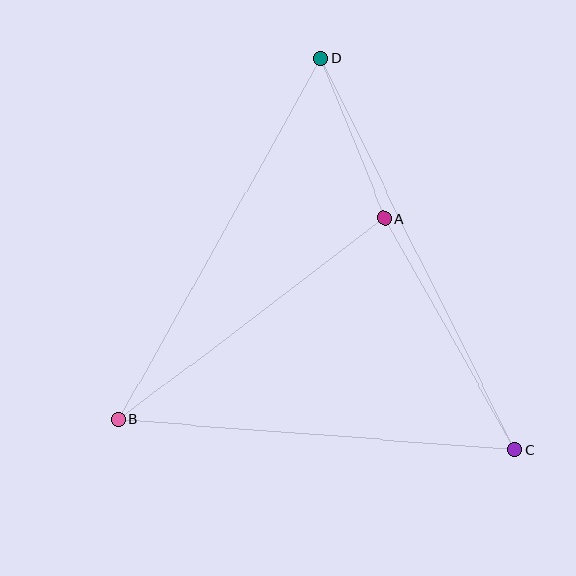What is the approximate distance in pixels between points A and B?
The distance between A and B is approximately 333 pixels.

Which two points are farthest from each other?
Points C and D are farthest from each other.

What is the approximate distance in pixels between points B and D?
The distance between B and D is approximately 414 pixels.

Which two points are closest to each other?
Points A and D are closest to each other.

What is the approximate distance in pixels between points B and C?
The distance between B and C is approximately 398 pixels.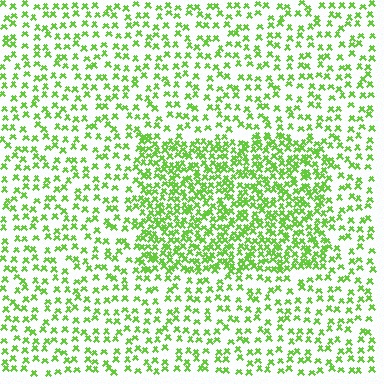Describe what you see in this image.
The image contains small lime elements arranged at two different densities. A rectangle-shaped region is visible where the elements are more densely packed than the surrounding area.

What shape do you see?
I see a rectangle.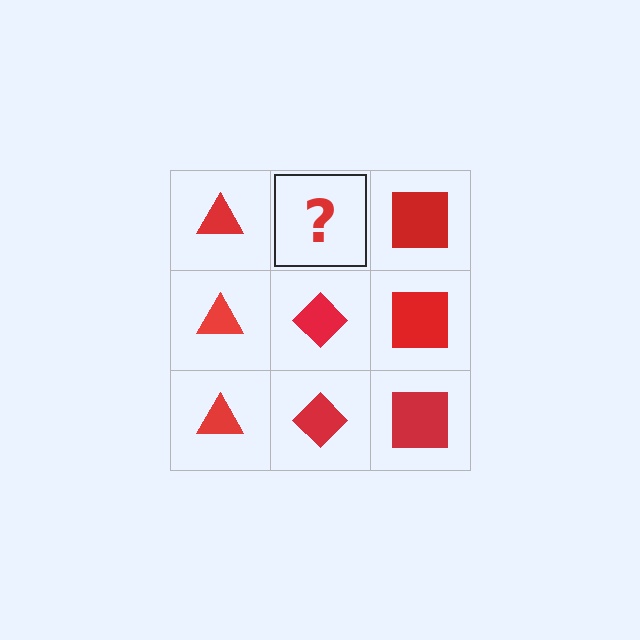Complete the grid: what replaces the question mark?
The question mark should be replaced with a red diamond.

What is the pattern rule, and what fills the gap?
The rule is that each column has a consistent shape. The gap should be filled with a red diamond.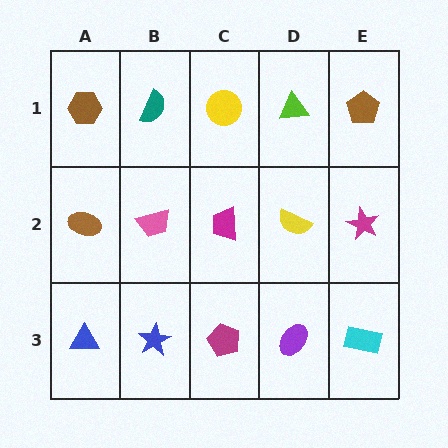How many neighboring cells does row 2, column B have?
4.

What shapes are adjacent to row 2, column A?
A brown hexagon (row 1, column A), a blue triangle (row 3, column A), a pink trapezoid (row 2, column B).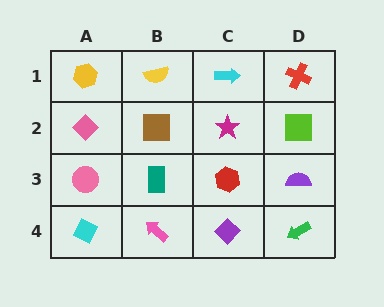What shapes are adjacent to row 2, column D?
A red cross (row 1, column D), a purple semicircle (row 3, column D), a magenta star (row 2, column C).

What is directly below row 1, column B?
A brown square.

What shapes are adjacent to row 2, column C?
A cyan arrow (row 1, column C), a red hexagon (row 3, column C), a brown square (row 2, column B), a lime square (row 2, column D).